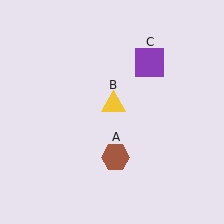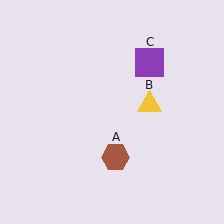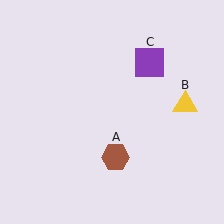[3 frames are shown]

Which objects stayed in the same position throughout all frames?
Brown hexagon (object A) and purple square (object C) remained stationary.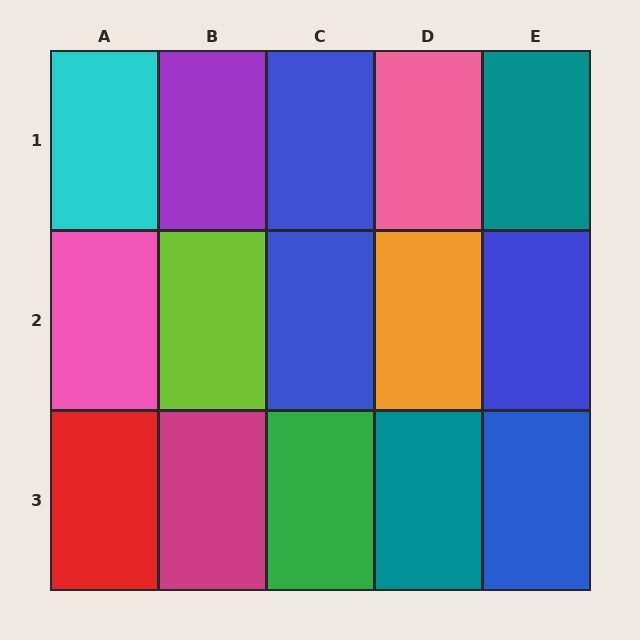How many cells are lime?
1 cell is lime.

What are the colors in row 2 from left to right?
Pink, lime, blue, orange, blue.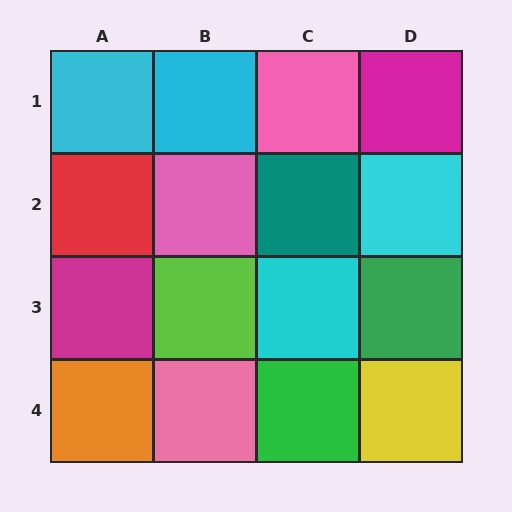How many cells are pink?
3 cells are pink.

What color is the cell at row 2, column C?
Teal.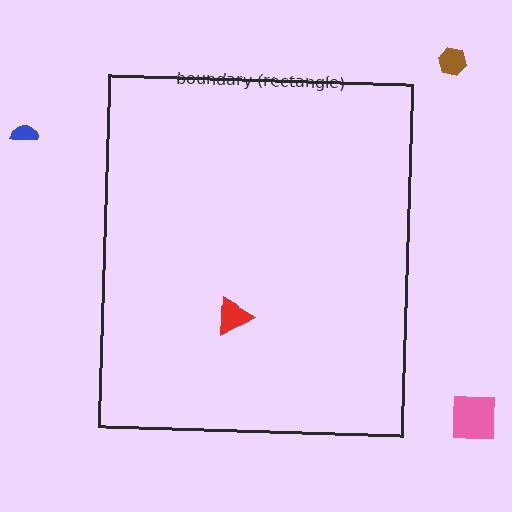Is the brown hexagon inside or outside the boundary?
Outside.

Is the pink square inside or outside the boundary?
Outside.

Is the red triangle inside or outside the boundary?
Inside.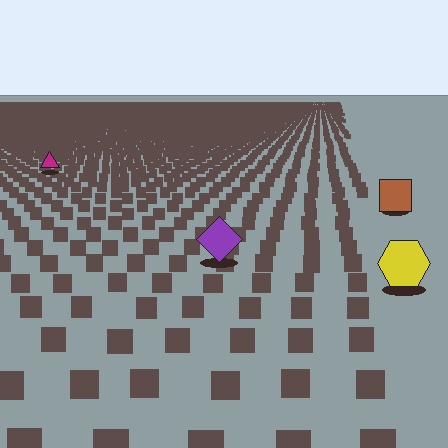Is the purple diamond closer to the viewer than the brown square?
Yes. The purple diamond is closer — you can tell from the texture gradient: the ground texture is coarser near it.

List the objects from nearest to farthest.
From nearest to farthest: the yellow hexagon, the purple diamond, the brown square, the magenta triangle.